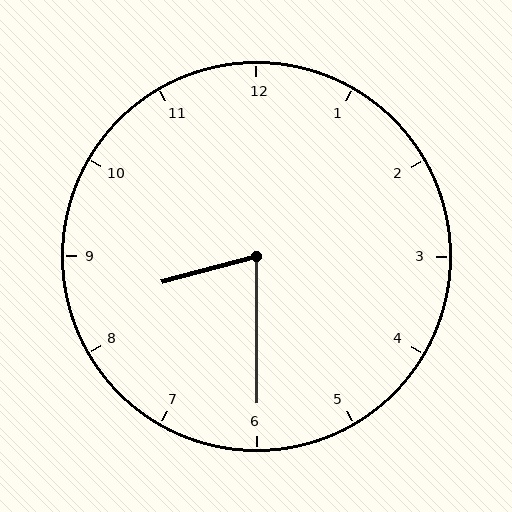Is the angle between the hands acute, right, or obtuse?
It is acute.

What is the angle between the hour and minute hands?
Approximately 75 degrees.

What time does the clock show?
8:30.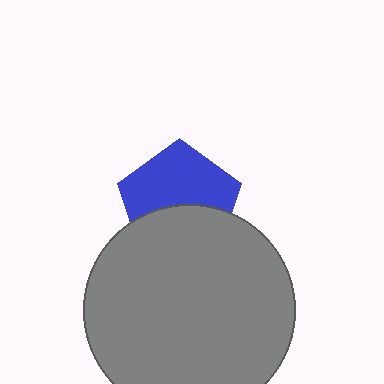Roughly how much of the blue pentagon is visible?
About half of it is visible (roughly 56%).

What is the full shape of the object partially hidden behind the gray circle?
The partially hidden object is a blue pentagon.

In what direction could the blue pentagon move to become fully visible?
The blue pentagon could move up. That would shift it out from behind the gray circle entirely.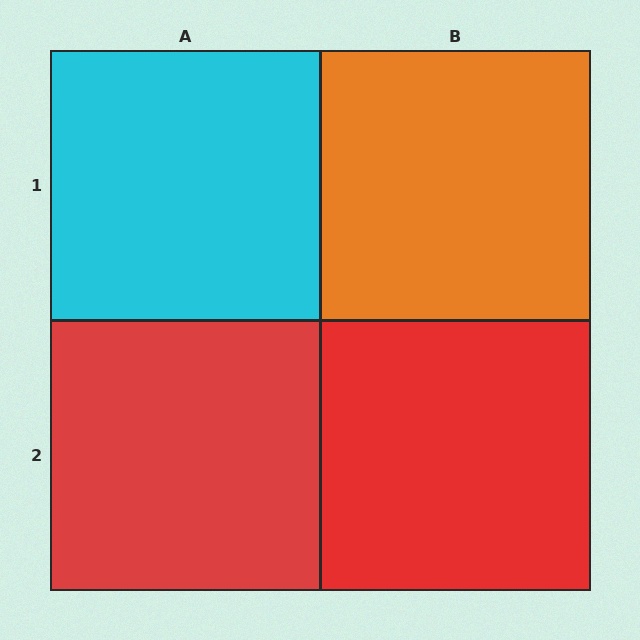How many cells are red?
2 cells are red.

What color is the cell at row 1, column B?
Orange.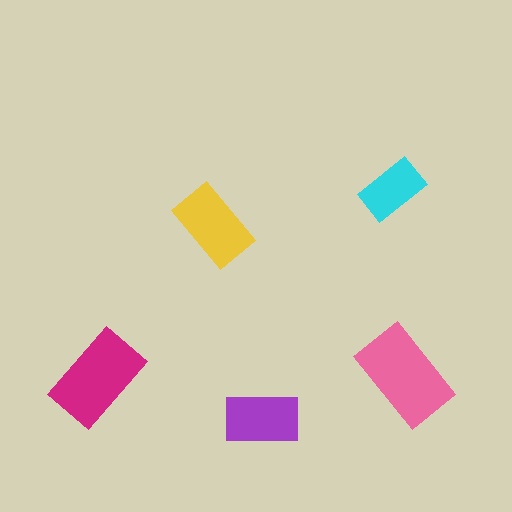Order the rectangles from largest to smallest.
the pink one, the magenta one, the yellow one, the purple one, the cyan one.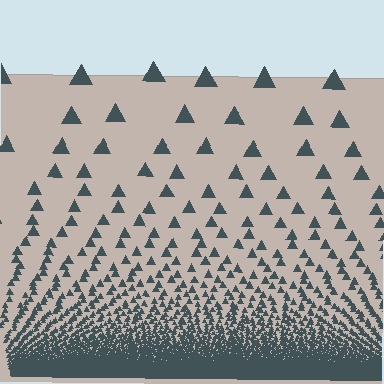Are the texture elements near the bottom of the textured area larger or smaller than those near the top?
Smaller. The gradient is inverted — elements near the bottom are smaller and denser.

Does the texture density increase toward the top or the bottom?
Density increases toward the bottom.